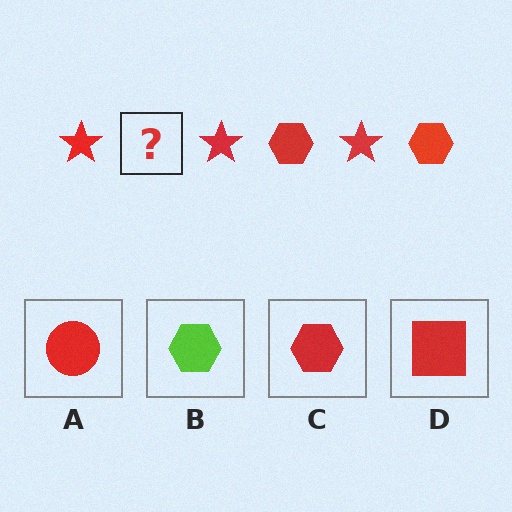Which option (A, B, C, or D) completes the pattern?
C.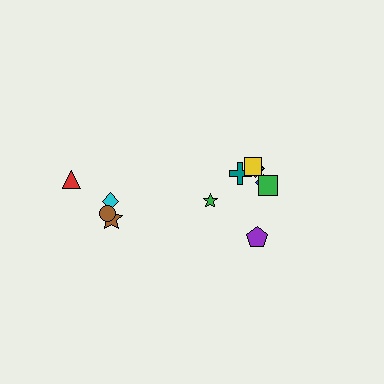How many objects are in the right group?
There are 8 objects.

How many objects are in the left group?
There are 4 objects.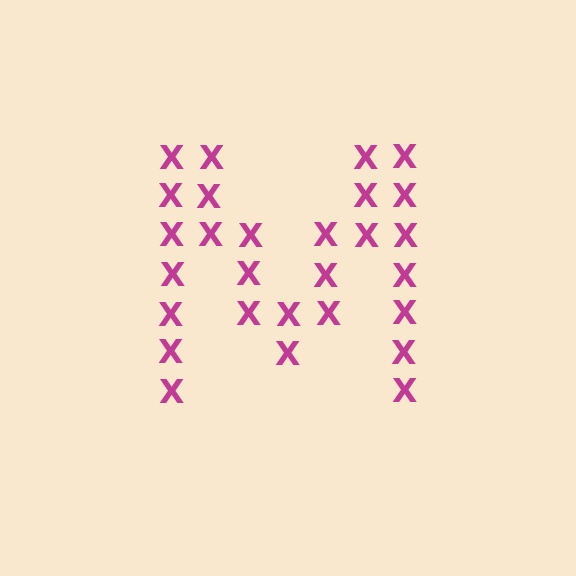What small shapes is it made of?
It is made of small letter X's.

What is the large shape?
The large shape is the letter M.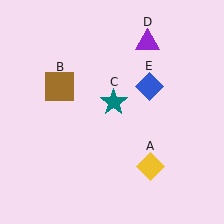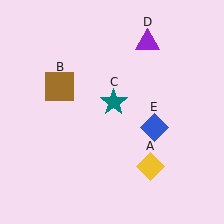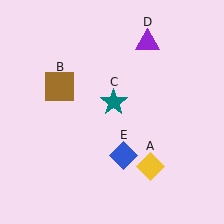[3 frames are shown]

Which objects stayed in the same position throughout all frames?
Yellow diamond (object A) and brown square (object B) and teal star (object C) and purple triangle (object D) remained stationary.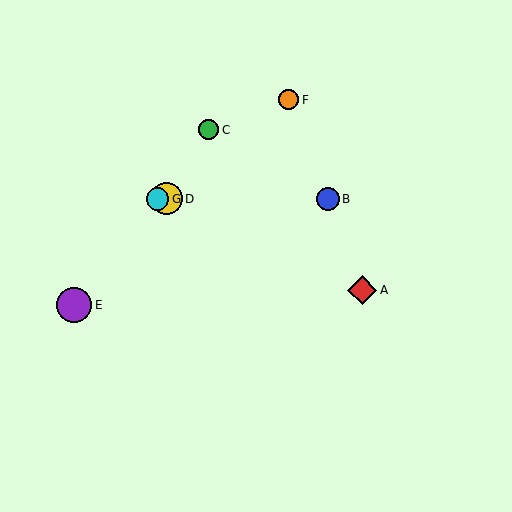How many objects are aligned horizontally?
3 objects (B, D, G) are aligned horizontally.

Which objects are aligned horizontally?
Objects B, D, G are aligned horizontally.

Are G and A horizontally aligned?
No, G is at y≈199 and A is at y≈290.